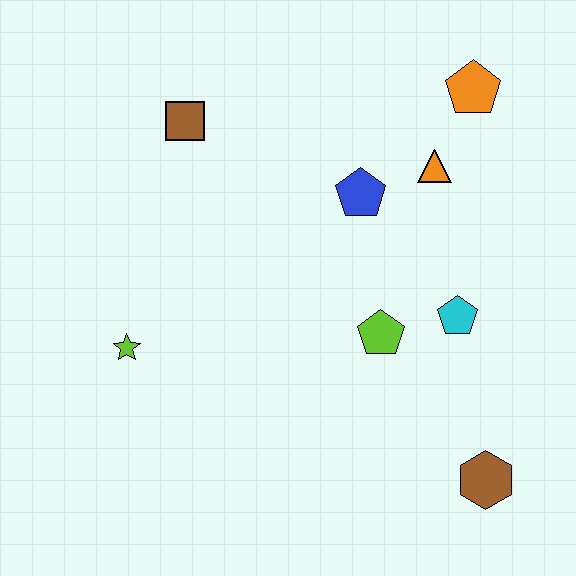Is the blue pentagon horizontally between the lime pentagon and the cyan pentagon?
No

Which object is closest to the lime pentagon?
The cyan pentagon is closest to the lime pentagon.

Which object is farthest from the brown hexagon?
The brown square is farthest from the brown hexagon.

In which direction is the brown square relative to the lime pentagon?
The brown square is above the lime pentagon.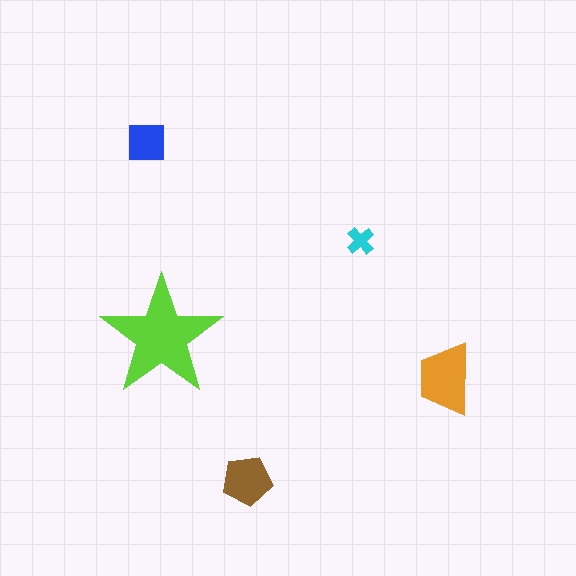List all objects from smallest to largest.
The cyan cross, the blue square, the brown pentagon, the orange trapezoid, the lime star.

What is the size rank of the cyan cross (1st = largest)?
5th.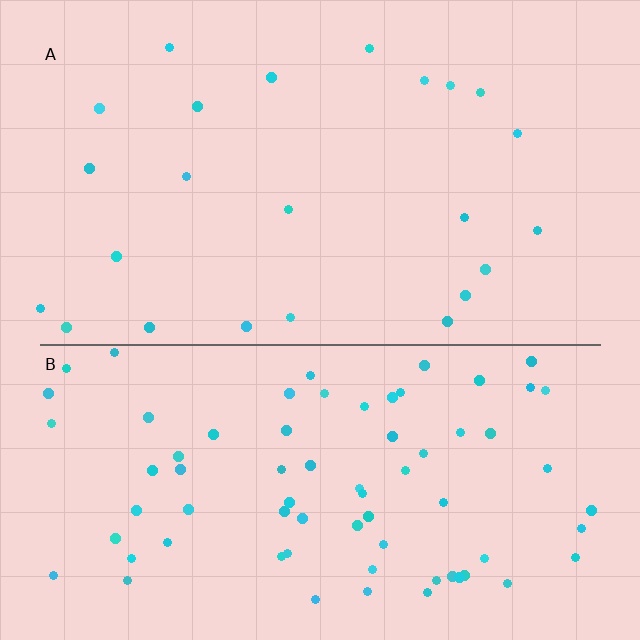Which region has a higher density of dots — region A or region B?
B (the bottom).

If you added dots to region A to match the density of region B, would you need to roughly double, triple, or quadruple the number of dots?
Approximately triple.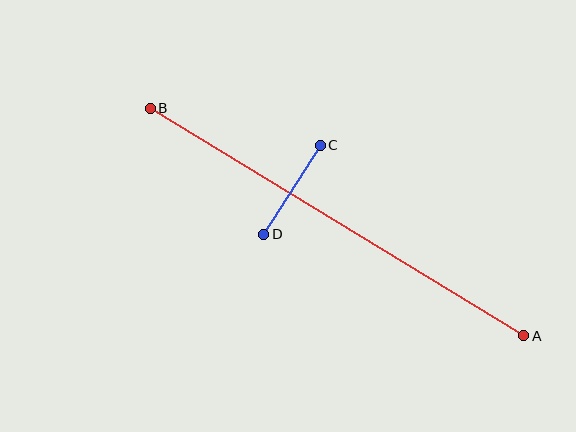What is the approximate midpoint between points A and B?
The midpoint is at approximately (337, 222) pixels.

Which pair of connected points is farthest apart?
Points A and B are farthest apart.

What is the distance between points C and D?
The distance is approximately 105 pixels.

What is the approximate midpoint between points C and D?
The midpoint is at approximately (292, 190) pixels.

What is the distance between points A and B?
The distance is approximately 437 pixels.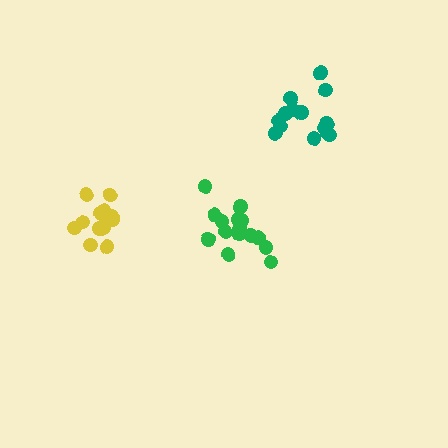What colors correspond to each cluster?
The clusters are colored: yellow, green, teal.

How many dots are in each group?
Group 1: 13 dots, Group 2: 16 dots, Group 3: 14 dots (43 total).